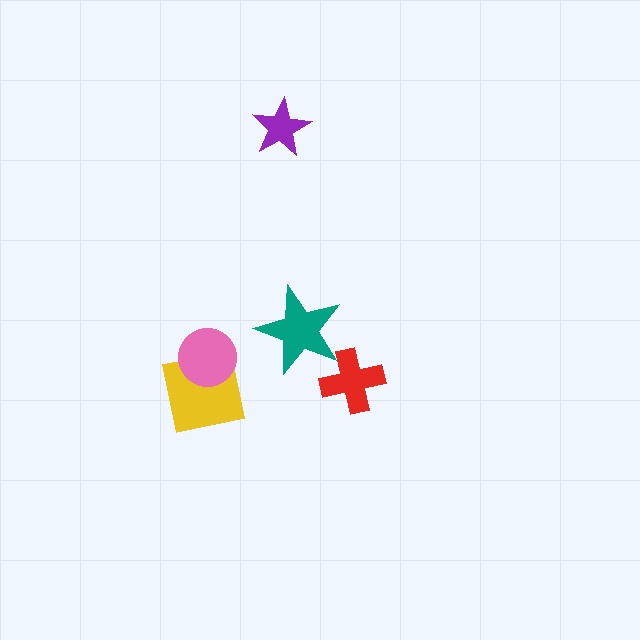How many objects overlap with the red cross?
0 objects overlap with the red cross.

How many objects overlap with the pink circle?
1 object overlaps with the pink circle.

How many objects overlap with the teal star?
0 objects overlap with the teal star.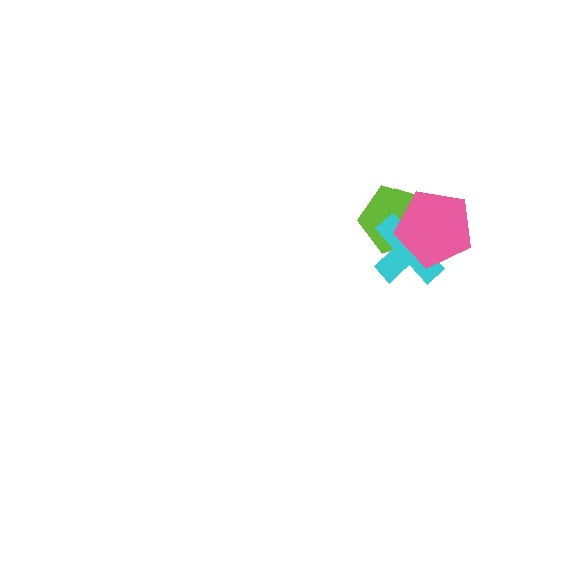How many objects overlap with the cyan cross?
2 objects overlap with the cyan cross.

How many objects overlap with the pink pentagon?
2 objects overlap with the pink pentagon.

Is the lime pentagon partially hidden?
Yes, it is partially covered by another shape.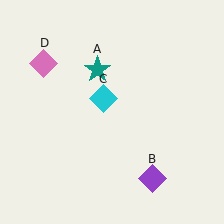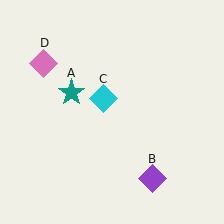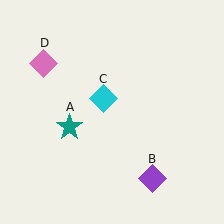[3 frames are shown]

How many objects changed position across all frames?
1 object changed position: teal star (object A).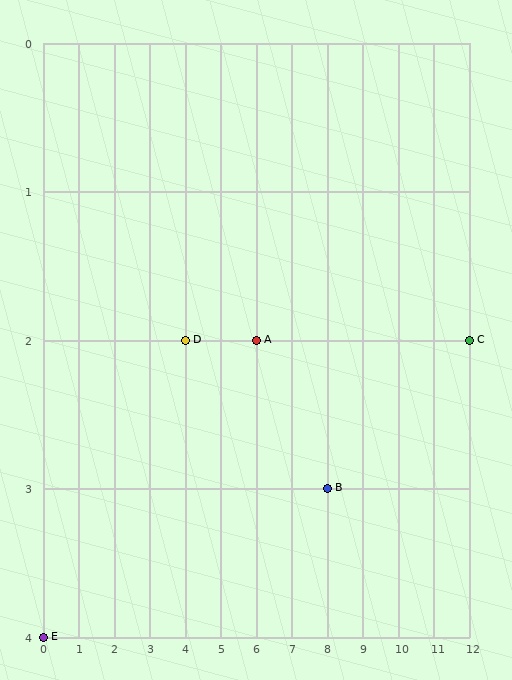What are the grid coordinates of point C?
Point C is at grid coordinates (12, 2).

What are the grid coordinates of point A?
Point A is at grid coordinates (6, 2).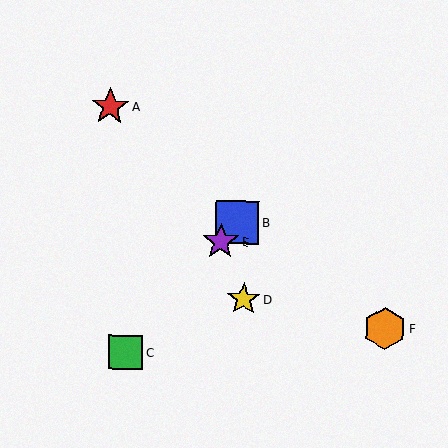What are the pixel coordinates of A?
Object A is at (110, 107).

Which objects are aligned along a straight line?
Objects B, C, E are aligned along a straight line.